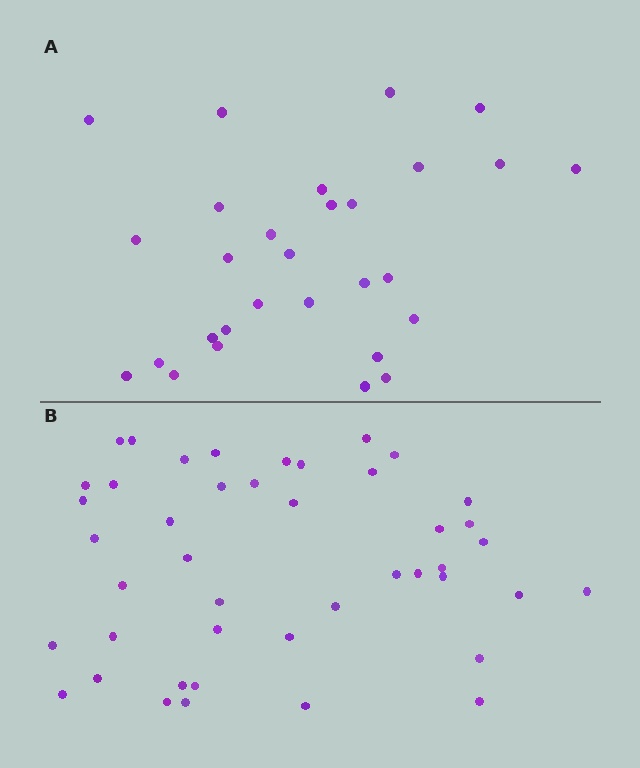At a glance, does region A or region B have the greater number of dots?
Region B (the bottom region) has more dots.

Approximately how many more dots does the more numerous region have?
Region B has approximately 15 more dots than region A.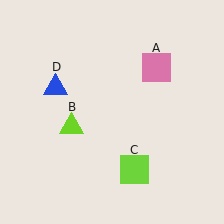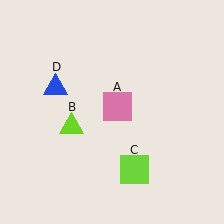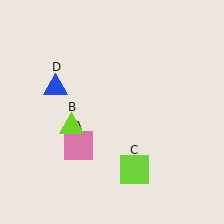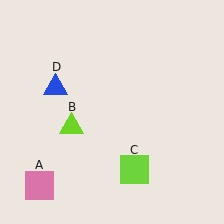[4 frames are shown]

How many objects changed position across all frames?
1 object changed position: pink square (object A).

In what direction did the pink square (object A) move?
The pink square (object A) moved down and to the left.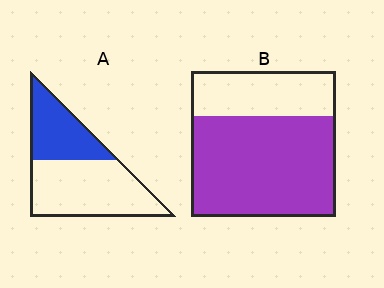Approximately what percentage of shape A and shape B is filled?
A is approximately 35% and B is approximately 70%.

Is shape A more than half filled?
No.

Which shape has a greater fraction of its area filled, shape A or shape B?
Shape B.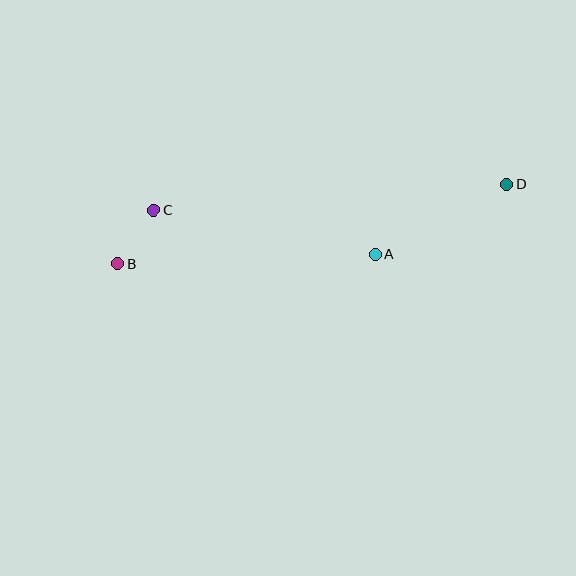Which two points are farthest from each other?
Points B and D are farthest from each other.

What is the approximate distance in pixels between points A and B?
The distance between A and B is approximately 258 pixels.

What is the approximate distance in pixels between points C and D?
The distance between C and D is approximately 354 pixels.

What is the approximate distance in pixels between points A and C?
The distance between A and C is approximately 226 pixels.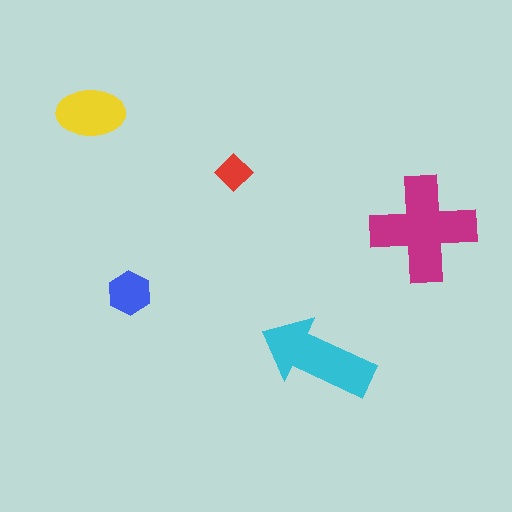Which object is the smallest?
The red diamond.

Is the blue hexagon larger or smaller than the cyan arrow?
Smaller.